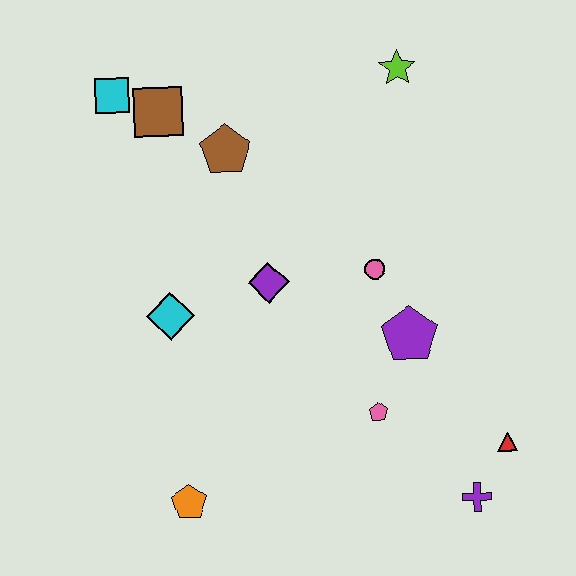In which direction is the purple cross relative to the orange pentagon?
The purple cross is to the right of the orange pentagon.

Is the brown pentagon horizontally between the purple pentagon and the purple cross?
No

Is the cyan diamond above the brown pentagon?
No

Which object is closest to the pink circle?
The purple pentagon is closest to the pink circle.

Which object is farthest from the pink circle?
The cyan square is farthest from the pink circle.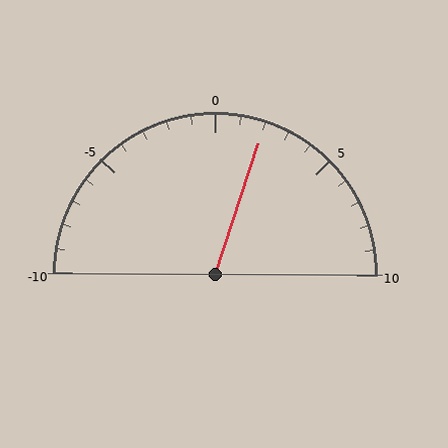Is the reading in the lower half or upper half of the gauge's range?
The reading is in the upper half of the range (-10 to 10).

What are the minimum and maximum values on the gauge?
The gauge ranges from -10 to 10.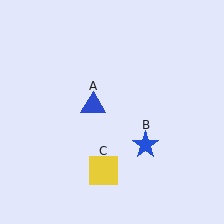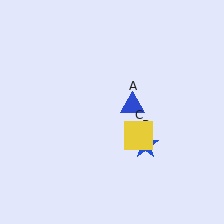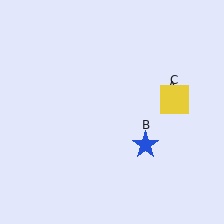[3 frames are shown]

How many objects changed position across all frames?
2 objects changed position: blue triangle (object A), yellow square (object C).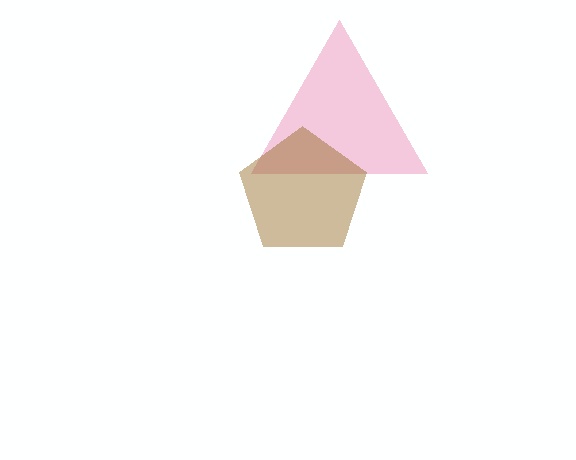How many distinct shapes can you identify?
There are 2 distinct shapes: a pink triangle, a brown pentagon.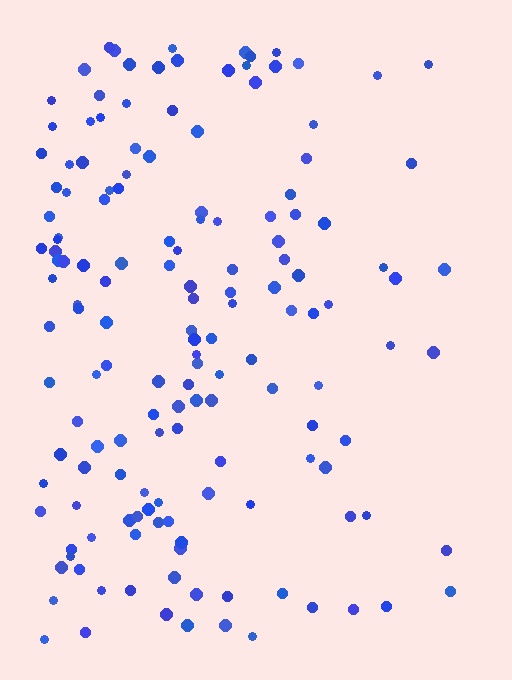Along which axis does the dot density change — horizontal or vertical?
Horizontal.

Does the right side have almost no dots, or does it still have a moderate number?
Still a moderate number, just noticeably fewer than the left.